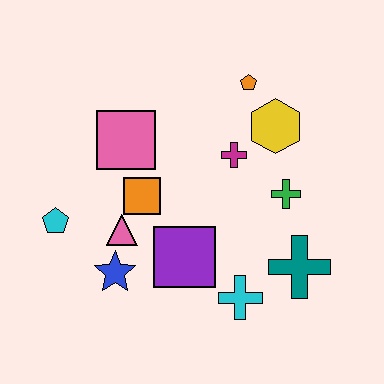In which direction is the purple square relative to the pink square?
The purple square is below the pink square.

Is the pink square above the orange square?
Yes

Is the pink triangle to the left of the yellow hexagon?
Yes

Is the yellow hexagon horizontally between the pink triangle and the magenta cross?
No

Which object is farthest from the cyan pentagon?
The teal cross is farthest from the cyan pentagon.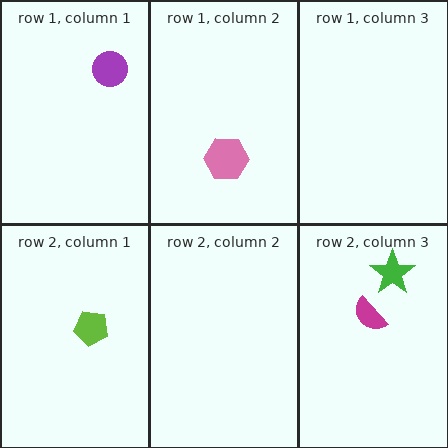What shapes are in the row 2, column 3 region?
The green star, the magenta semicircle.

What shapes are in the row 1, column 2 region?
The pink hexagon.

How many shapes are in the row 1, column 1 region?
1.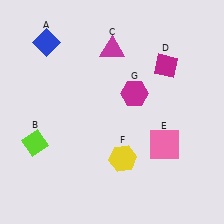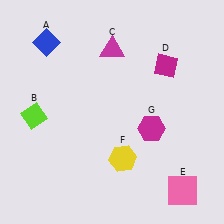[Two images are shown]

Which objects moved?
The objects that moved are: the lime diamond (B), the pink square (E), the magenta hexagon (G).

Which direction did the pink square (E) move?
The pink square (E) moved down.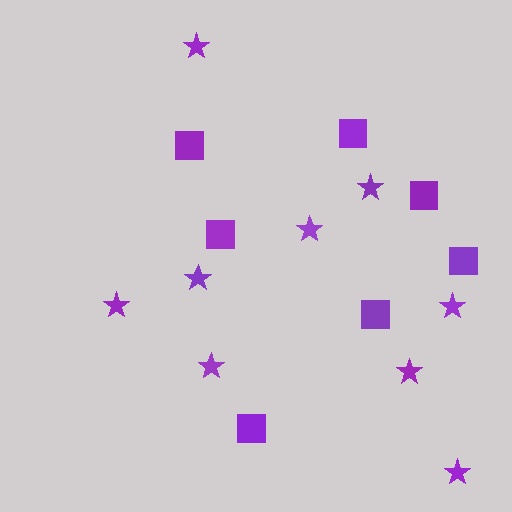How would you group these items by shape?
There are 2 groups: one group of stars (9) and one group of squares (7).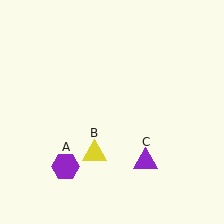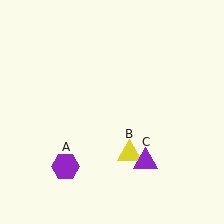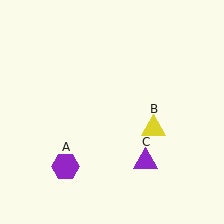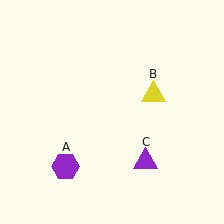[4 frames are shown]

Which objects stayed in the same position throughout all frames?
Purple hexagon (object A) and purple triangle (object C) remained stationary.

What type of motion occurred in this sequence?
The yellow triangle (object B) rotated counterclockwise around the center of the scene.